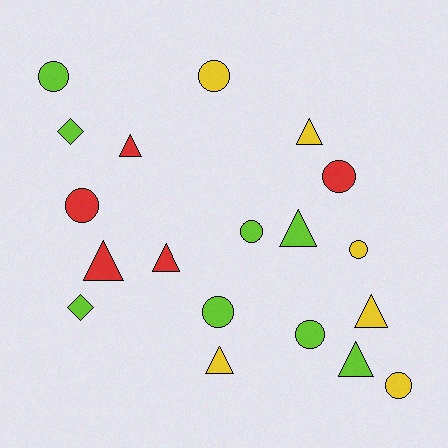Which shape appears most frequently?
Circle, with 9 objects.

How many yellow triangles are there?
There are 3 yellow triangles.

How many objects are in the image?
There are 19 objects.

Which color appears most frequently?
Lime, with 8 objects.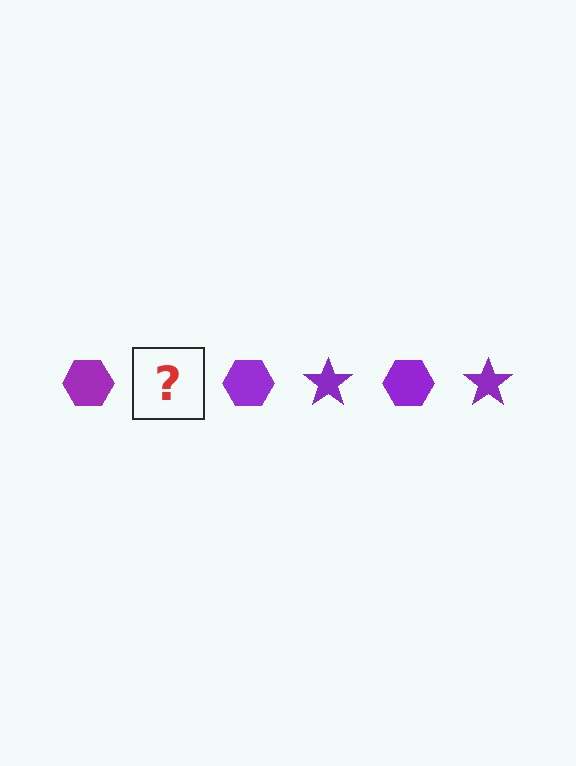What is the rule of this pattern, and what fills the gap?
The rule is that the pattern cycles through hexagon, star shapes in purple. The gap should be filled with a purple star.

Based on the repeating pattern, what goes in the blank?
The blank should be a purple star.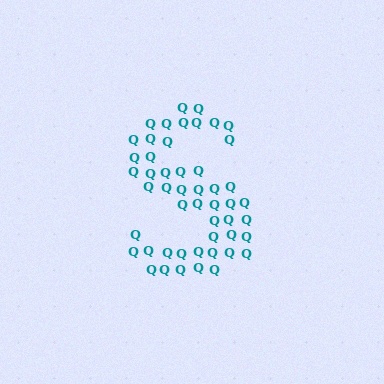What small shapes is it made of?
It is made of small letter Q's.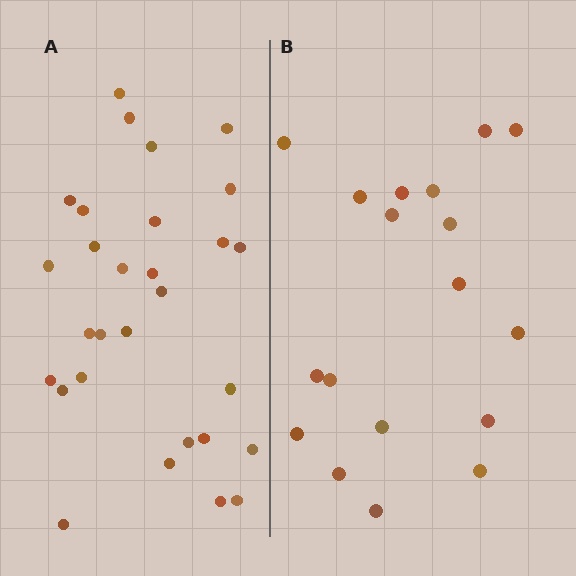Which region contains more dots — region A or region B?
Region A (the left region) has more dots.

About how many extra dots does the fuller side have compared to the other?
Region A has roughly 12 or so more dots than region B.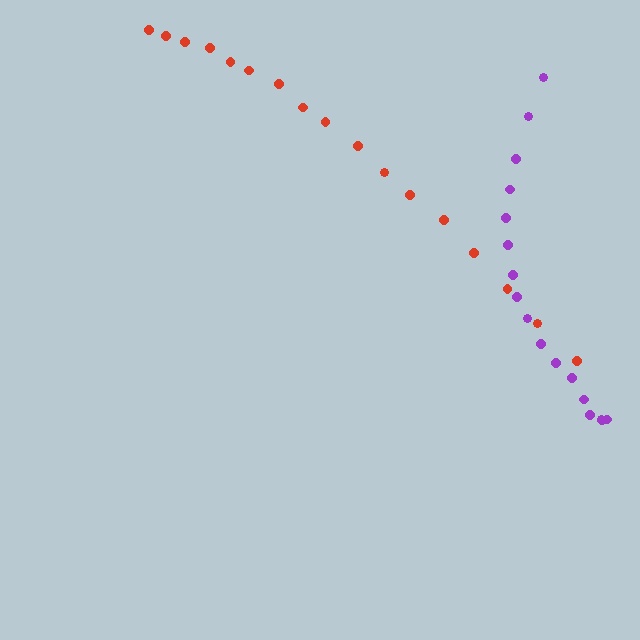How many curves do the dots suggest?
There are 2 distinct paths.